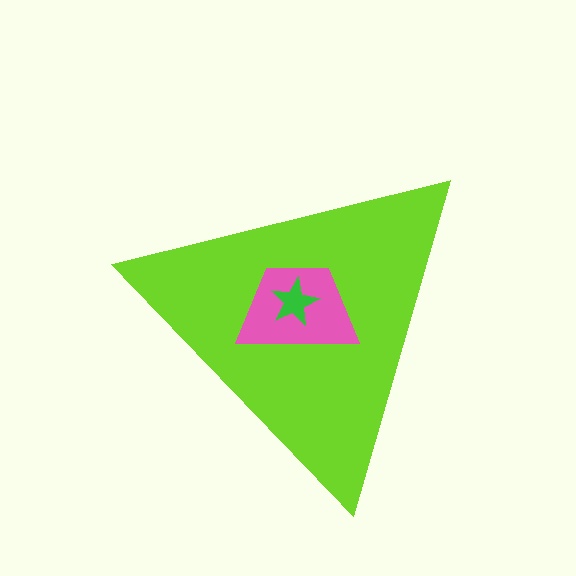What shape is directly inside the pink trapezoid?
The green star.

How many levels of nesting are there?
3.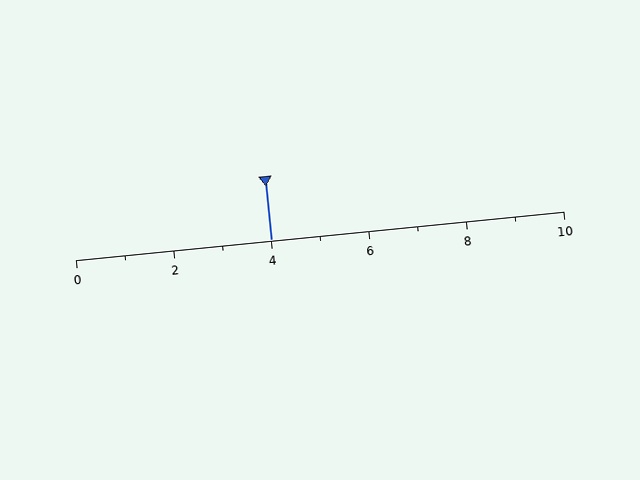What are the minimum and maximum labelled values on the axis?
The axis runs from 0 to 10.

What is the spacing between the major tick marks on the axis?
The major ticks are spaced 2 apart.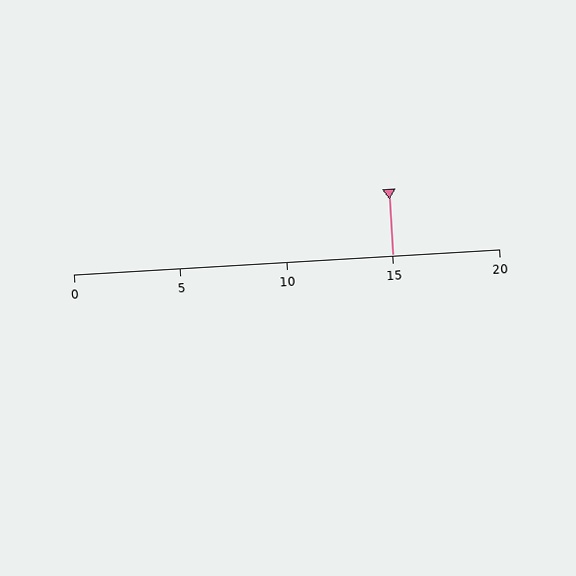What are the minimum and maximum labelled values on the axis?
The axis runs from 0 to 20.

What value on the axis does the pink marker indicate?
The marker indicates approximately 15.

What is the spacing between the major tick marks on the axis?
The major ticks are spaced 5 apart.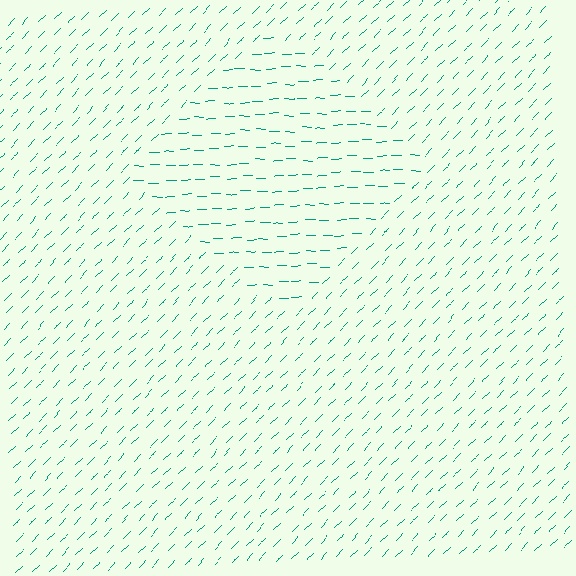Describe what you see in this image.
The image is filled with small teal line segments. A diamond region in the image has lines oriented differently from the surrounding lines, creating a visible texture boundary.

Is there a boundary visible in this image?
Yes, there is a texture boundary formed by a change in line orientation.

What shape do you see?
I see a diamond.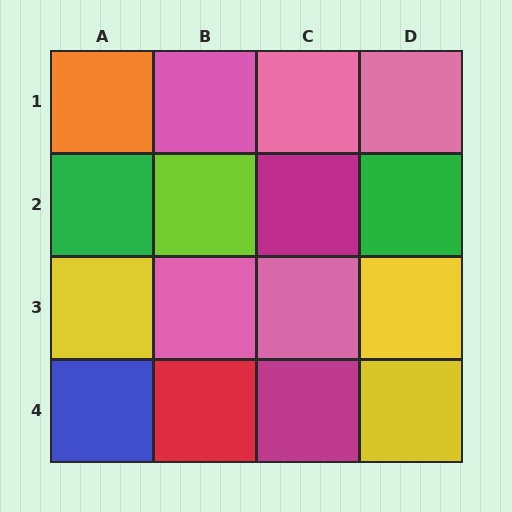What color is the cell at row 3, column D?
Yellow.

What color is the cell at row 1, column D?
Pink.